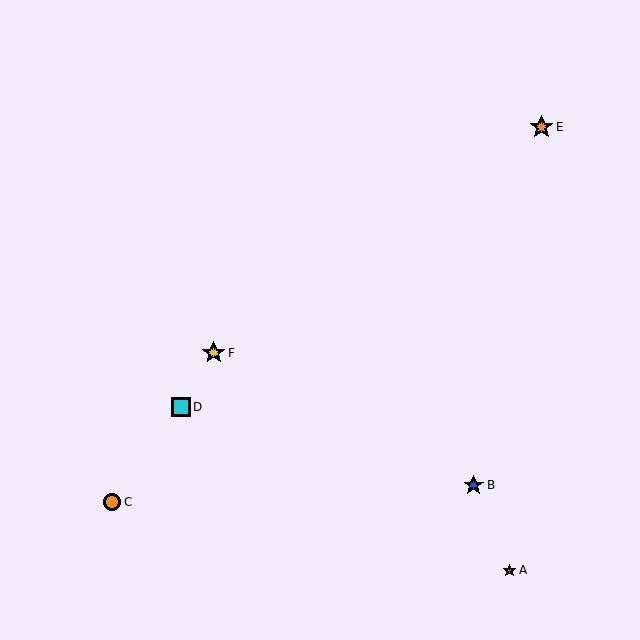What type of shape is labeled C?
Shape C is an orange circle.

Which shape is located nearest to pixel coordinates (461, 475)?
The blue star (labeled B) at (474, 485) is nearest to that location.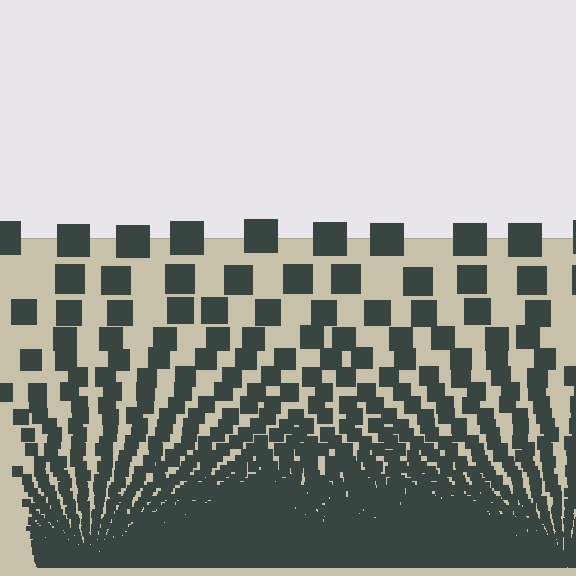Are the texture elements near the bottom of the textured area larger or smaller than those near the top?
Smaller. The gradient is inverted — elements near the bottom are smaller and denser.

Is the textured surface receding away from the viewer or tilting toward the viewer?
The surface appears to tilt toward the viewer. Texture elements get larger and sparser toward the top.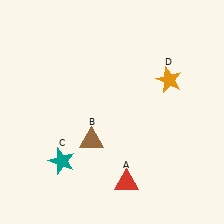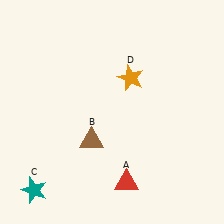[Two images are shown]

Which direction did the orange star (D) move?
The orange star (D) moved left.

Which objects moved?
The objects that moved are: the teal star (C), the orange star (D).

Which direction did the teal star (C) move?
The teal star (C) moved down.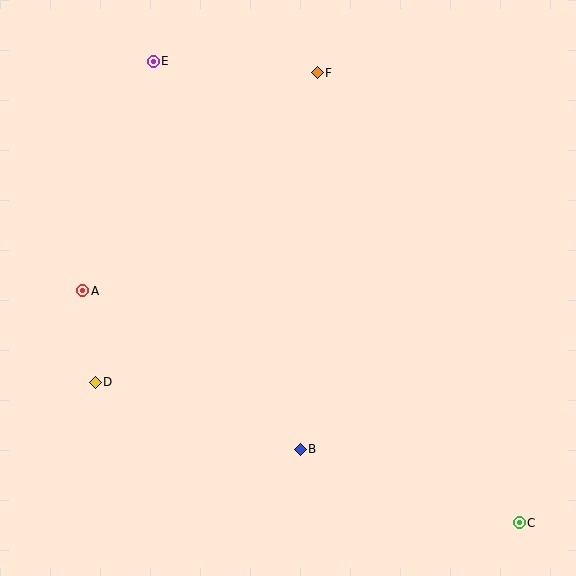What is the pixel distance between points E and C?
The distance between E and C is 589 pixels.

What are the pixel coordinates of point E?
Point E is at (153, 61).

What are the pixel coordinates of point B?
Point B is at (300, 449).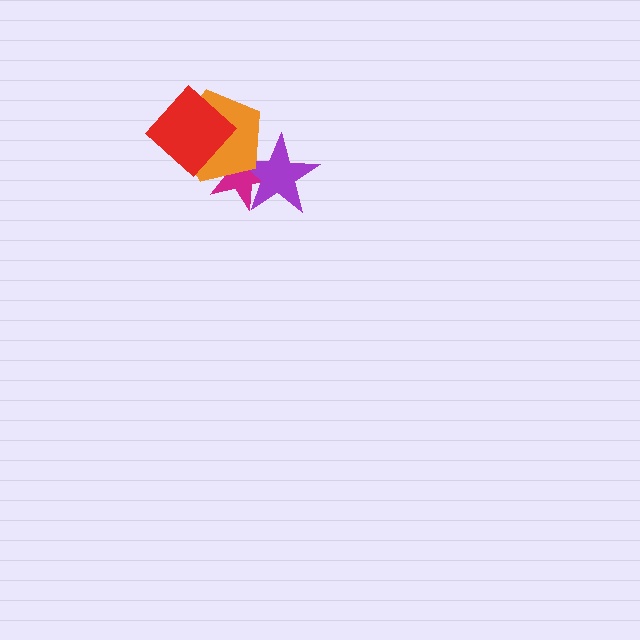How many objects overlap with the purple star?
2 objects overlap with the purple star.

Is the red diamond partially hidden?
No, no other shape covers it.